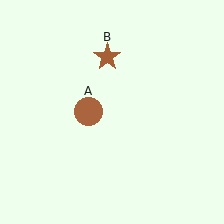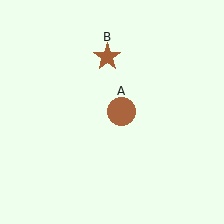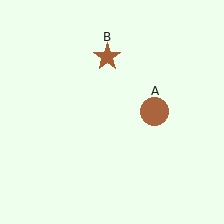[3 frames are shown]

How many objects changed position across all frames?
1 object changed position: brown circle (object A).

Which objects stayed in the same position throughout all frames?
Brown star (object B) remained stationary.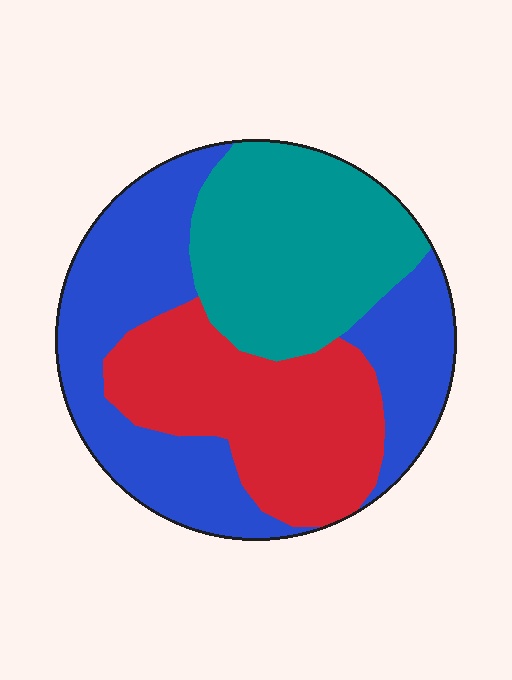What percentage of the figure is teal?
Teal takes up about one third (1/3) of the figure.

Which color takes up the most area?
Blue, at roughly 40%.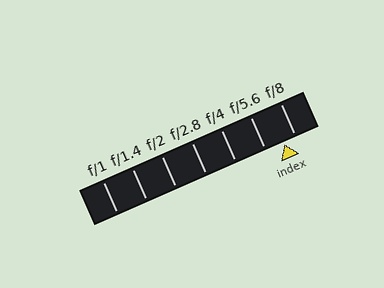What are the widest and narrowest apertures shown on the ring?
The widest aperture shown is f/1 and the narrowest is f/8.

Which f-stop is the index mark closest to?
The index mark is closest to f/8.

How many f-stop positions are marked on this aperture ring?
There are 7 f-stop positions marked.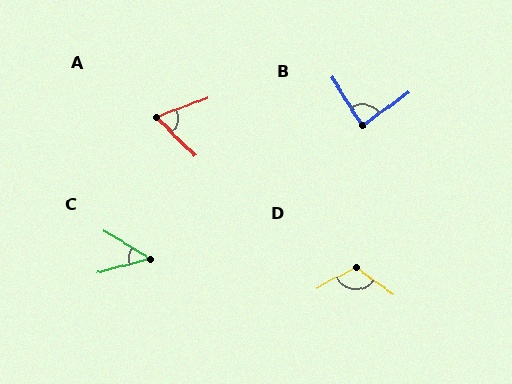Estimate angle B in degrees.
Approximately 86 degrees.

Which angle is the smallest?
C, at approximately 45 degrees.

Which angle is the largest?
D, at approximately 116 degrees.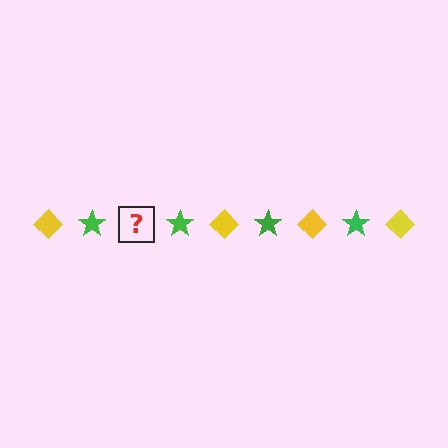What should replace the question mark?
The question mark should be replaced with a yellow diamond.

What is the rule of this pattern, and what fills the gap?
The rule is that the pattern alternates between yellow diamond and green star. The gap should be filled with a yellow diamond.